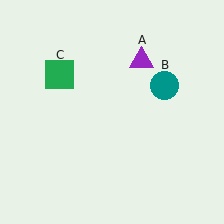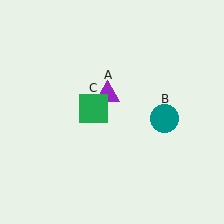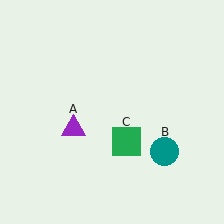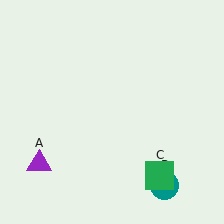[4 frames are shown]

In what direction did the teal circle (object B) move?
The teal circle (object B) moved down.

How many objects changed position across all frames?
3 objects changed position: purple triangle (object A), teal circle (object B), green square (object C).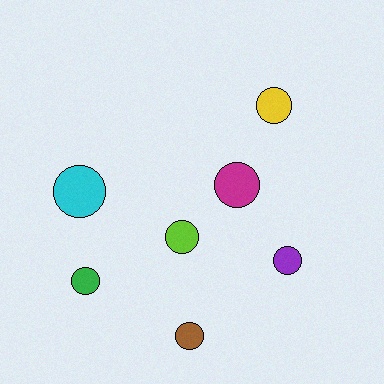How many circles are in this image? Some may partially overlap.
There are 7 circles.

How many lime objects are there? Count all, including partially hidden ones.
There is 1 lime object.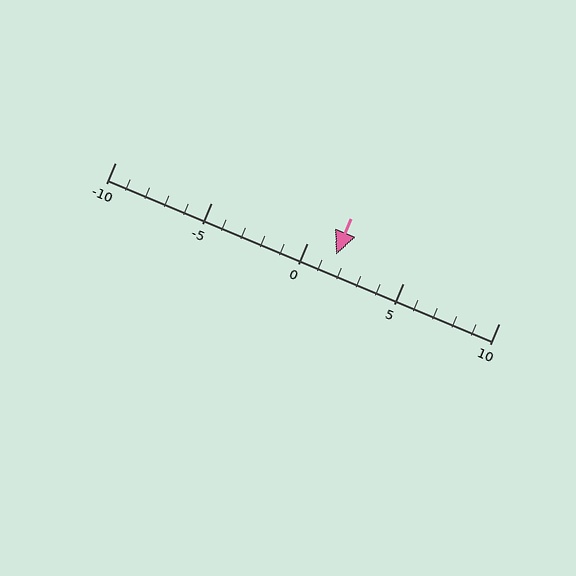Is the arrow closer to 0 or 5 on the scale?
The arrow is closer to 0.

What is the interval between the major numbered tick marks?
The major tick marks are spaced 5 units apart.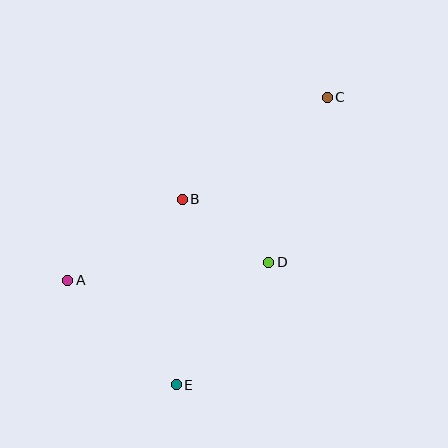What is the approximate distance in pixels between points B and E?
The distance between B and E is approximately 186 pixels.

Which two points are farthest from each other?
Points C and E are farthest from each other.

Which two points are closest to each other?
Points B and D are closest to each other.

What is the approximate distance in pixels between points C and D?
The distance between C and D is approximately 175 pixels.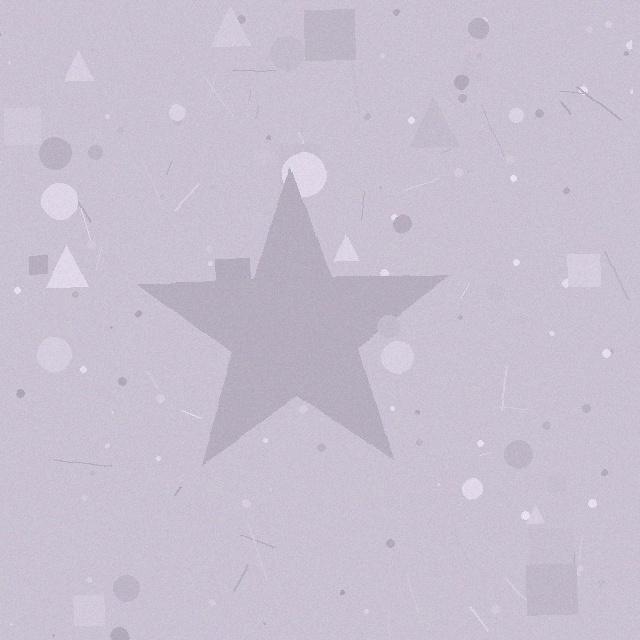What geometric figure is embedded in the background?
A star is embedded in the background.